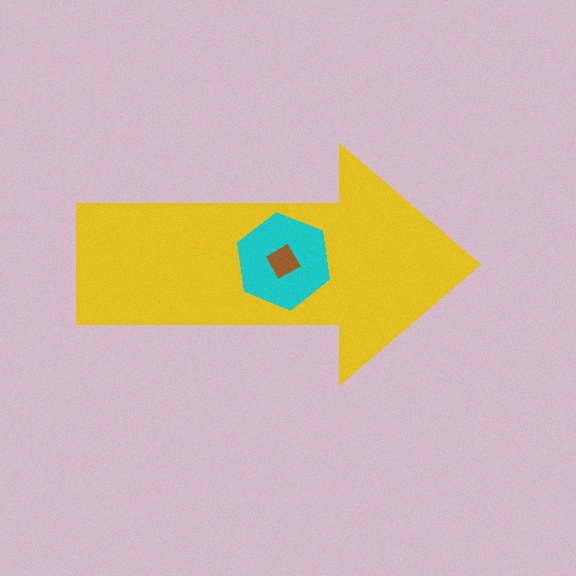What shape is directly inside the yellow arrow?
The cyan hexagon.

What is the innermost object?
The brown square.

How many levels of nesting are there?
3.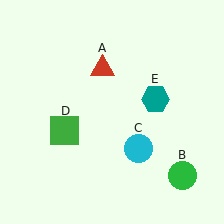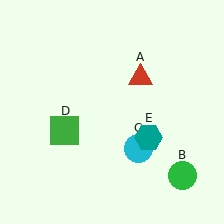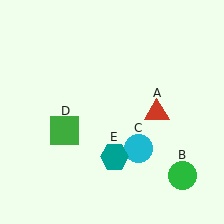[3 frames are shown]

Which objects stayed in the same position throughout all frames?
Green circle (object B) and cyan circle (object C) and green square (object D) remained stationary.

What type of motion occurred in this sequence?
The red triangle (object A), teal hexagon (object E) rotated clockwise around the center of the scene.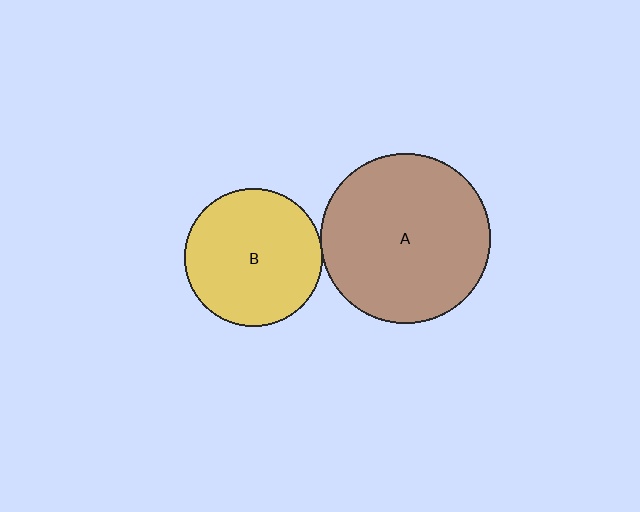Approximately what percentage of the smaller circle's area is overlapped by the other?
Approximately 5%.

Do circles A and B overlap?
Yes.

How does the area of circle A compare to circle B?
Approximately 1.5 times.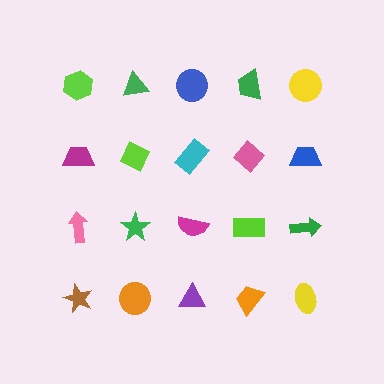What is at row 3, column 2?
A green star.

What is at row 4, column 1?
A brown star.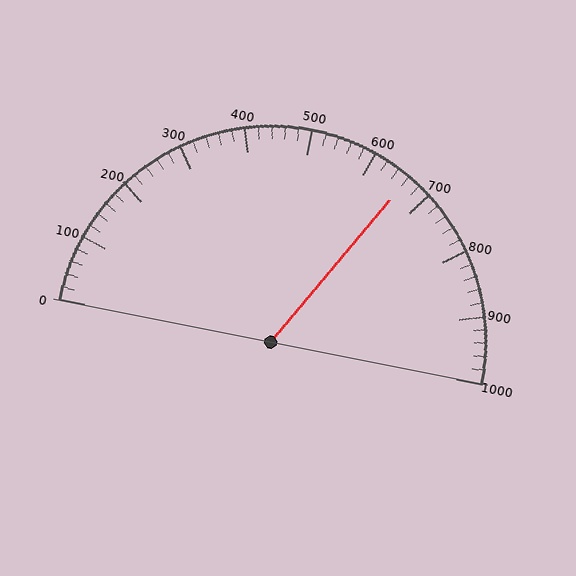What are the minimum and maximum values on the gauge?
The gauge ranges from 0 to 1000.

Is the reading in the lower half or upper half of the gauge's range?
The reading is in the upper half of the range (0 to 1000).